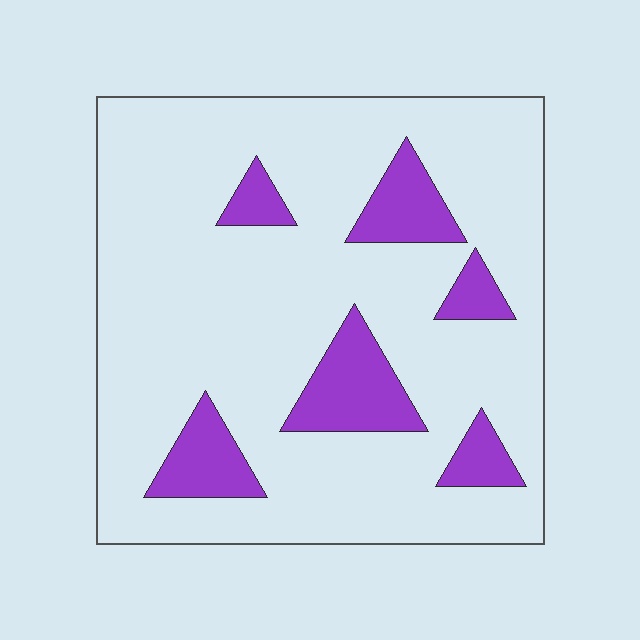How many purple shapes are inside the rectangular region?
6.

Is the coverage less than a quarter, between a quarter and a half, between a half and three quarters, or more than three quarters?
Less than a quarter.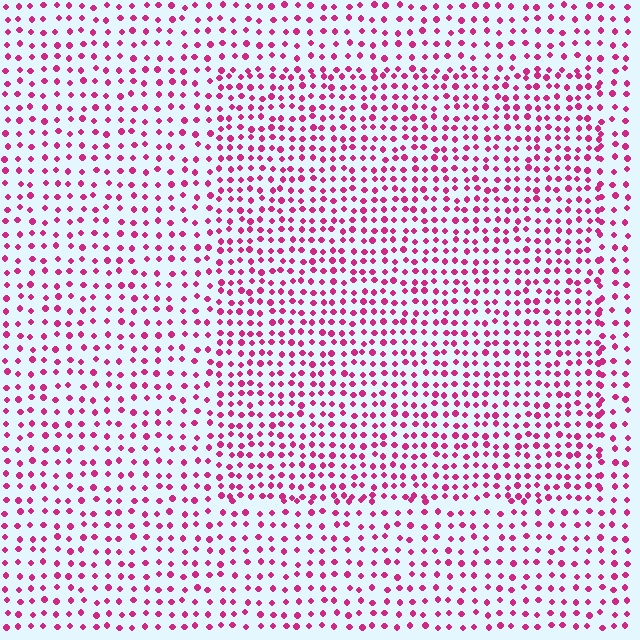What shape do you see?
I see a rectangle.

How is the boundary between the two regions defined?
The boundary is defined by a change in element density (approximately 1.5x ratio). All elements are the same color, size, and shape.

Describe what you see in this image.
The image contains small magenta elements arranged at two different densities. A rectangle-shaped region is visible where the elements are more densely packed than the surrounding area.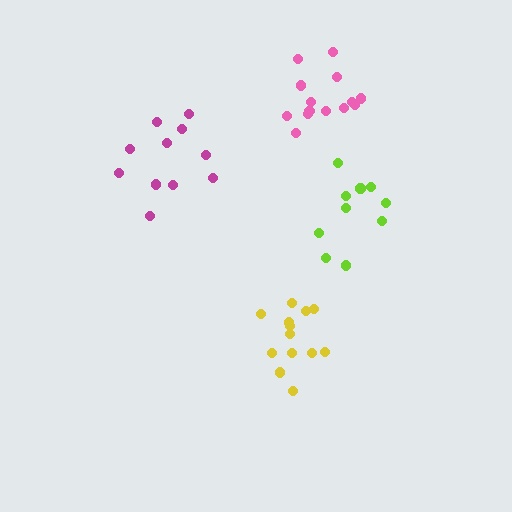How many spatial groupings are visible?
There are 4 spatial groupings.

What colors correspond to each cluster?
The clusters are colored: lime, magenta, pink, yellow.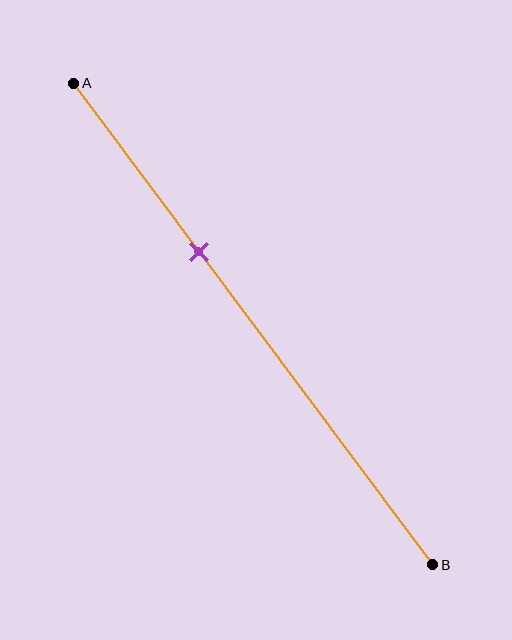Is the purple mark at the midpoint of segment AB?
No, the mark is at about 35% from A, not at the 50% midpoint.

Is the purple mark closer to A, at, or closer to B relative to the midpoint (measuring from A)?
The purple mark is closer to point A than the midpoint of segment AB.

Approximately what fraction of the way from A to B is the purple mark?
The purple mark is approximately 35% of the way from A to B.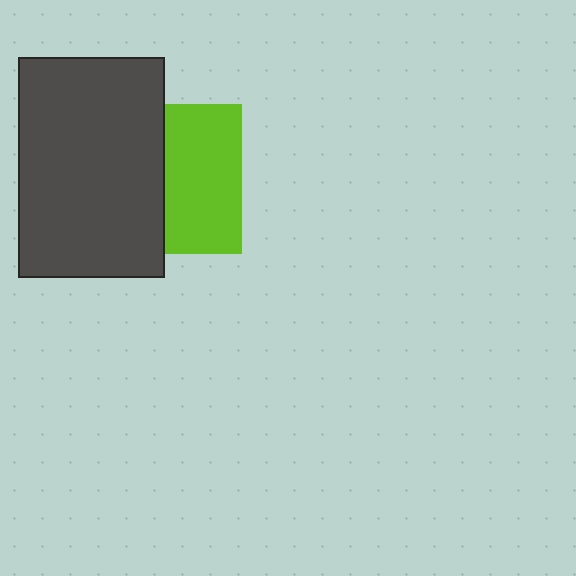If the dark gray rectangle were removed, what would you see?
You would see the complete lime square.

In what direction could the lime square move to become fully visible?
The lime square could move right. That would shift it out from behind the dark gray rectangle entirely.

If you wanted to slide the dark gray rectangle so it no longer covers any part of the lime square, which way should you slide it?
Slide it left — that is the most direct way to separate the two shapes.